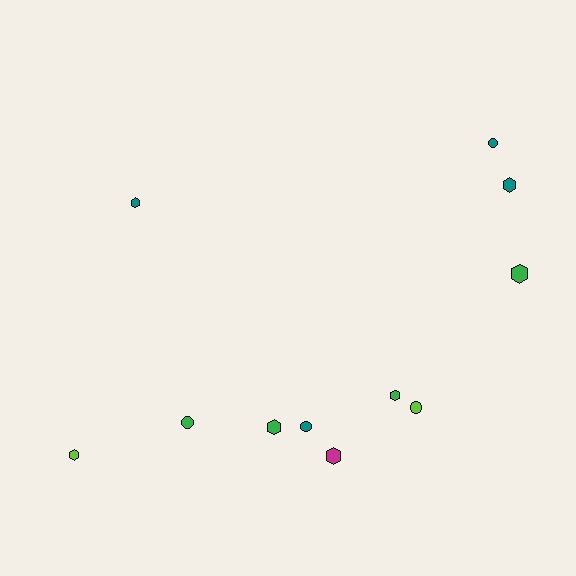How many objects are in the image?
There are 11 objects.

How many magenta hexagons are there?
There is 1 magenta hexagon.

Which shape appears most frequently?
Hexagon, with 7 objects.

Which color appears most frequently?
Teal, with 4 objects.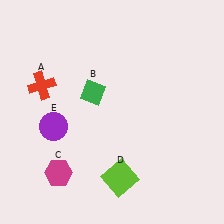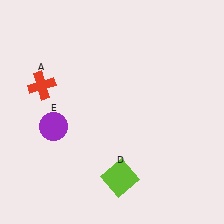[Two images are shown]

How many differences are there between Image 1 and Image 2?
There are 2 differences between the two images.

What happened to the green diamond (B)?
The green diamond (B) was removed in Image 2. It was in the top-left area of Image 1.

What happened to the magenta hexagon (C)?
The magenta hexagon (C) was removed in Image 2. It was in the bottom-left area of Image 1.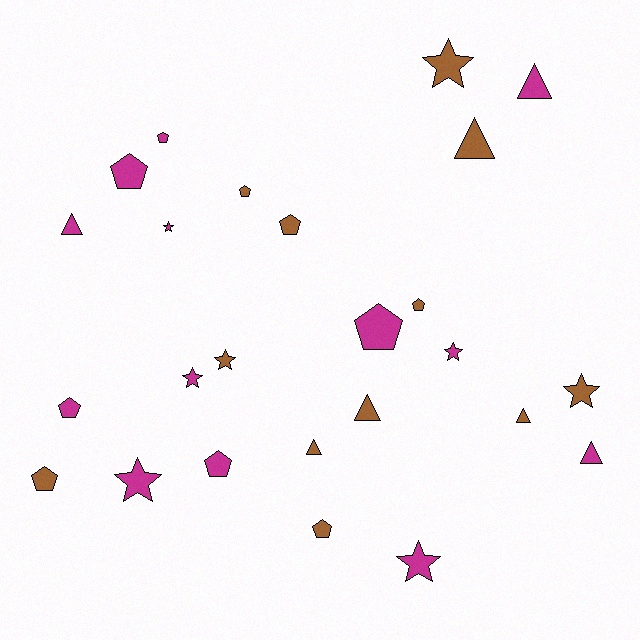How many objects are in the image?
There are 25 objects.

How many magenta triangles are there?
There are 3 magenta triangles.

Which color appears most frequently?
Magenta, with 13 objects.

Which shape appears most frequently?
Pentagon, with 10 objects.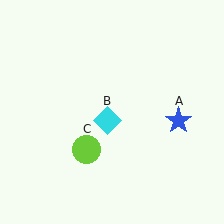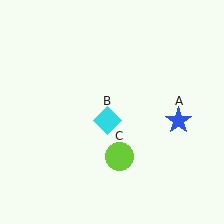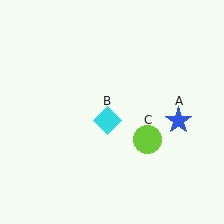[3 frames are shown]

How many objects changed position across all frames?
1 object changed position: lime circle (object C).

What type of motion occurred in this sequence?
The lime circle (object C) rotated counterclockwise around the center of the scene.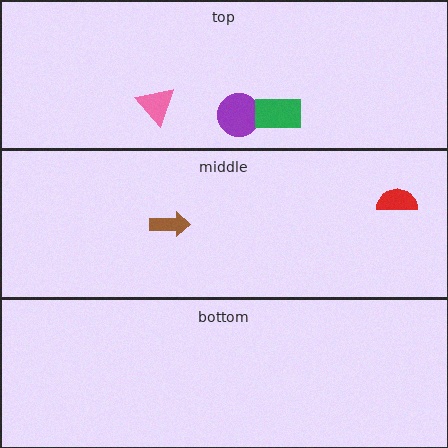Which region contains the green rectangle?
The top region.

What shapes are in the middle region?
The brown arrow, the red semicircle.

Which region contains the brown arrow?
The middle region.